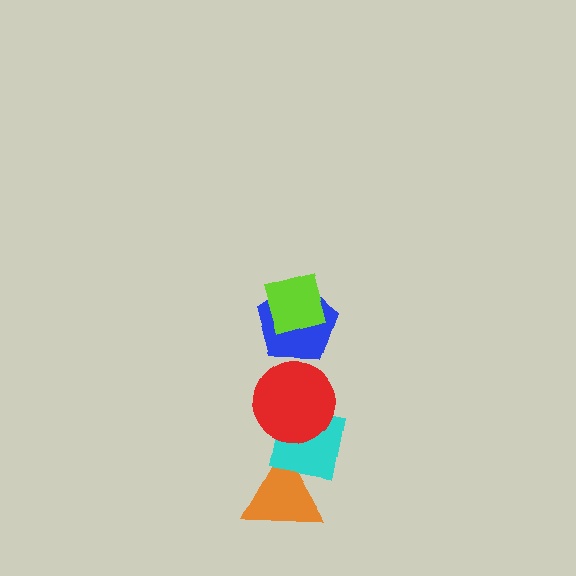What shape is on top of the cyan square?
The red circle is on top of the cyan square.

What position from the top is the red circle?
The red circle is 3rd from the top.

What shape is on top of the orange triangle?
The cyan square is on top of the orange triangle.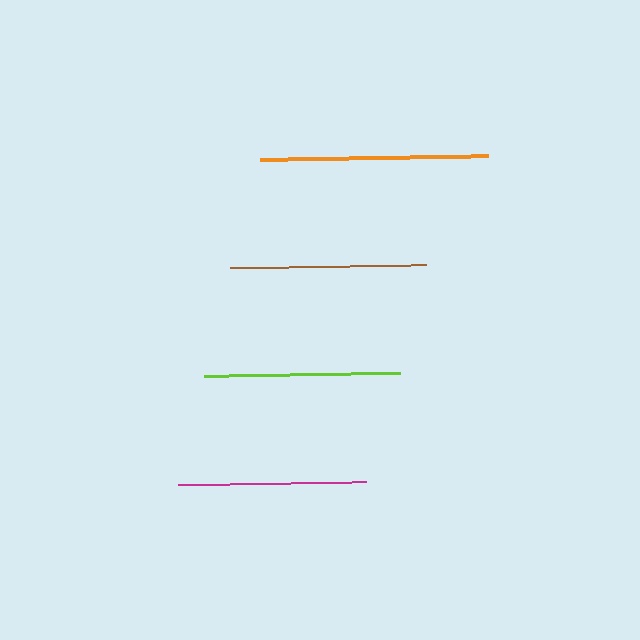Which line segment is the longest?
The orange line is the longest at approximately 228 pixels.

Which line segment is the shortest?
The magenta line is the shortest at approximately 187 pixels.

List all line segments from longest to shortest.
From longest to shortest: orange, brown, lime, magenta.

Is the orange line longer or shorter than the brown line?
The orange line is longer than the brown line.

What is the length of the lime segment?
The lime segment is approximately 196 pixels long.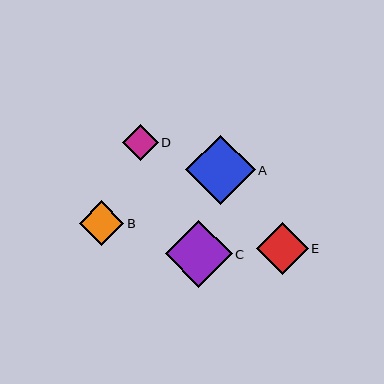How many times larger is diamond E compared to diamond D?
Diamond E is approximately 1.4 times the size of diamond D.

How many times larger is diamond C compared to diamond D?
Diamond C is approximately 1.9 times the size of diamond D.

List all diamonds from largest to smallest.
From largest to smallest: A, C, E, B, D.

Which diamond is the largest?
Diamond A is the largest with a size of approximately 70 pixels.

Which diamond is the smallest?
Diamond D is the smallest with a size of approximately 36 pixels.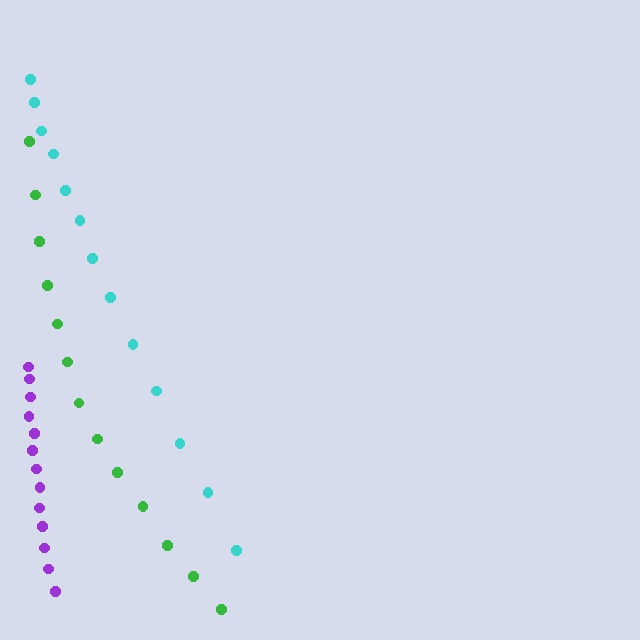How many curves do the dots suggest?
There are 3 distinct paths.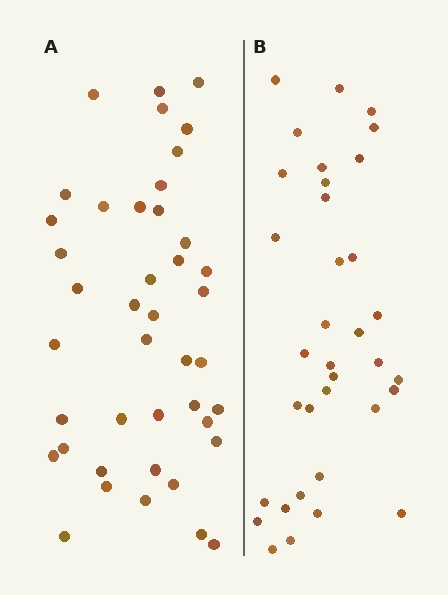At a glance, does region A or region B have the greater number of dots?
Region A (the left region) has more dots.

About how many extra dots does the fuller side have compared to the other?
Region A has roughly 8 or so more dots than region B.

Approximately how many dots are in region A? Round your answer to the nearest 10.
About 40 dots. (The exact count is 42, which rounds to 40.)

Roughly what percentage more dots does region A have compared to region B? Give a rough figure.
About 20% more.